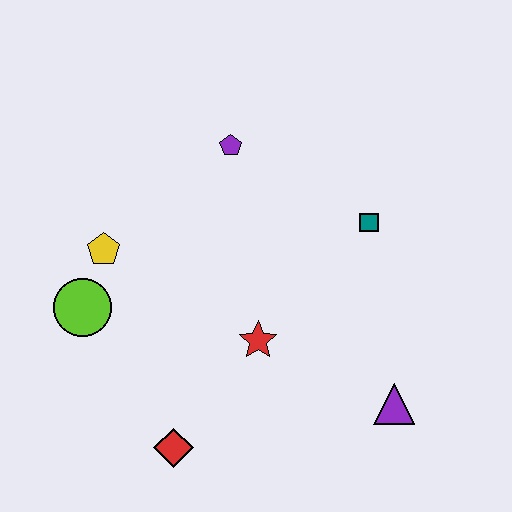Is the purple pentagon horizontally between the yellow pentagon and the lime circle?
No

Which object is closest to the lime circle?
The yellow pentagon is closest to the lime circle.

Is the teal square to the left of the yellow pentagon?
No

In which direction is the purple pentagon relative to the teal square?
The purple pentagon is to the left of the teal square.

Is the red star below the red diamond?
No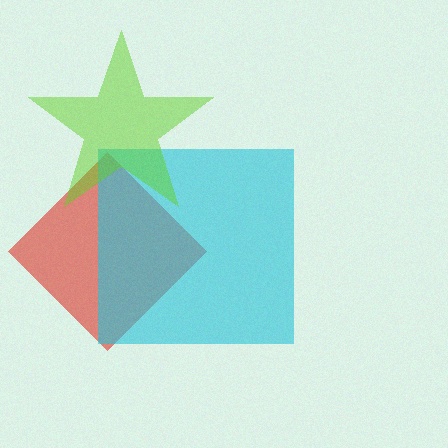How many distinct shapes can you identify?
There are 3 distinct shapes: a red diamond, a cyan square, a lime star.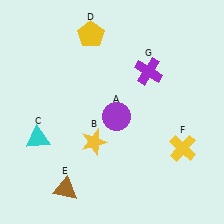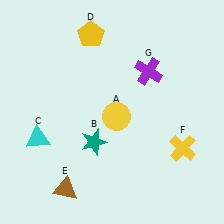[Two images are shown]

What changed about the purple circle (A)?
In Image 1, A is purple. In Image 2, it changed to yellow.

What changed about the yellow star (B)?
In Image 1, B is yellow. In Image 2, it changed to teal.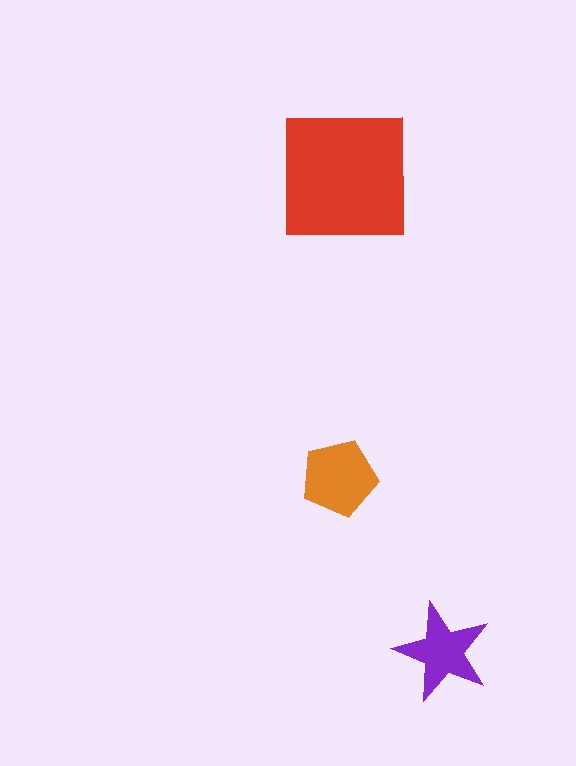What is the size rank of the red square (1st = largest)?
1st.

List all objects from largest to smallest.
The red square, the orange pentagon, the purple star.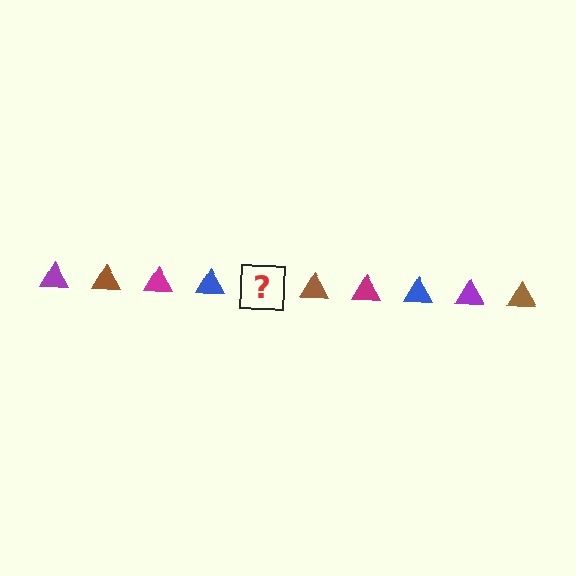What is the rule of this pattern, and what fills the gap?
The rule is that the pattern cycles through purple, brown, magenta, blue triangles. The gap should be filled with a purple triangle.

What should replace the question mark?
The question mark should be replaced with a purple triangle.